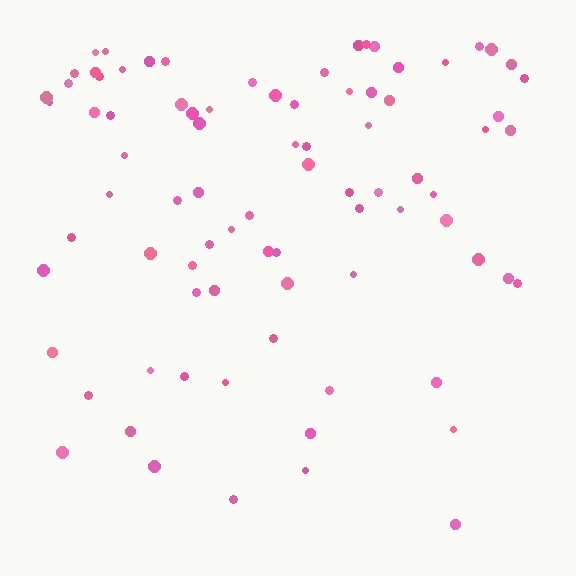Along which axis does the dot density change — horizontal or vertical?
Vertical.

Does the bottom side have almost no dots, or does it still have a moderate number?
Still a moderate number, just noticeably fewer than the top.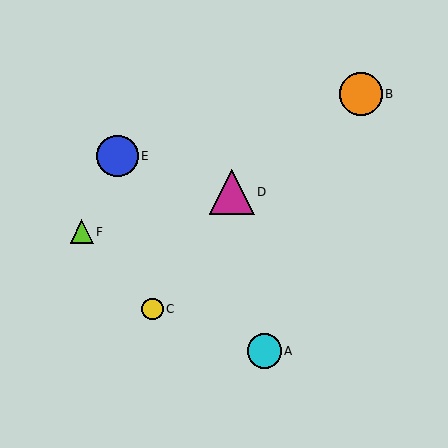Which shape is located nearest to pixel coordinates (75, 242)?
The lime triangle (labeled F) at (82, 232) is nearest to that location.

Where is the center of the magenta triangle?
The center of the magenta triangle is at (232, 192).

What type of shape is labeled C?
Shape C is a yellow circle.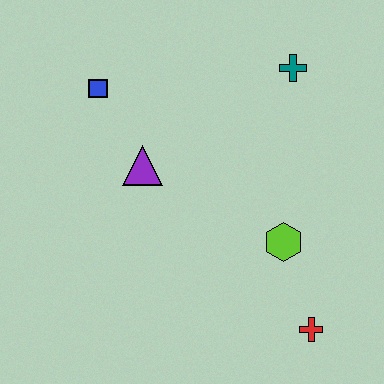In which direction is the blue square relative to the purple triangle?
The blue square is above the purple triangle.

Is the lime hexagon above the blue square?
No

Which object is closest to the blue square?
The purple triangle is closest to the blue square.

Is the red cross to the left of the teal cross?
No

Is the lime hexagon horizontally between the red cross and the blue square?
Yes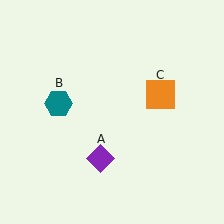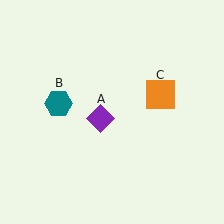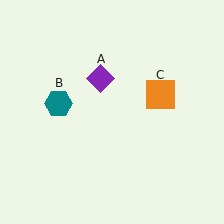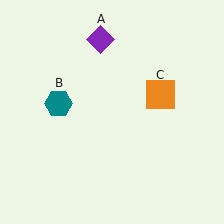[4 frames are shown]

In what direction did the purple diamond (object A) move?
The purple diamond (object A) moved up.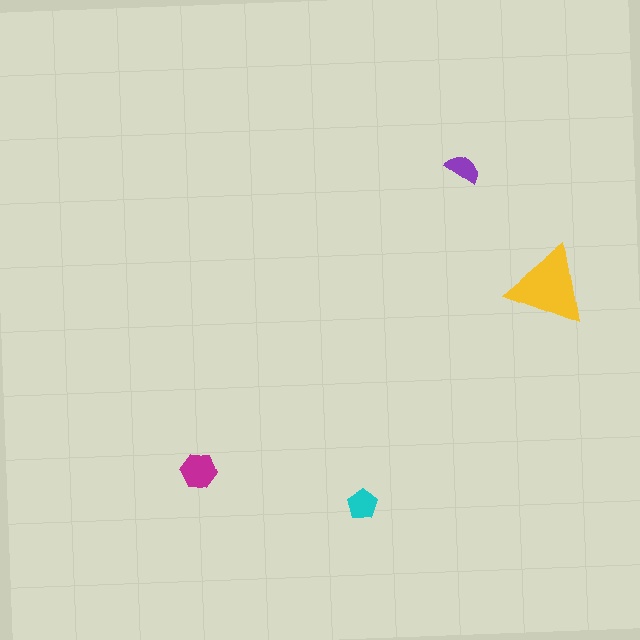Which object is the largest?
The yellow triangle.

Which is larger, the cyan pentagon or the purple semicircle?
The cyan pentagon.